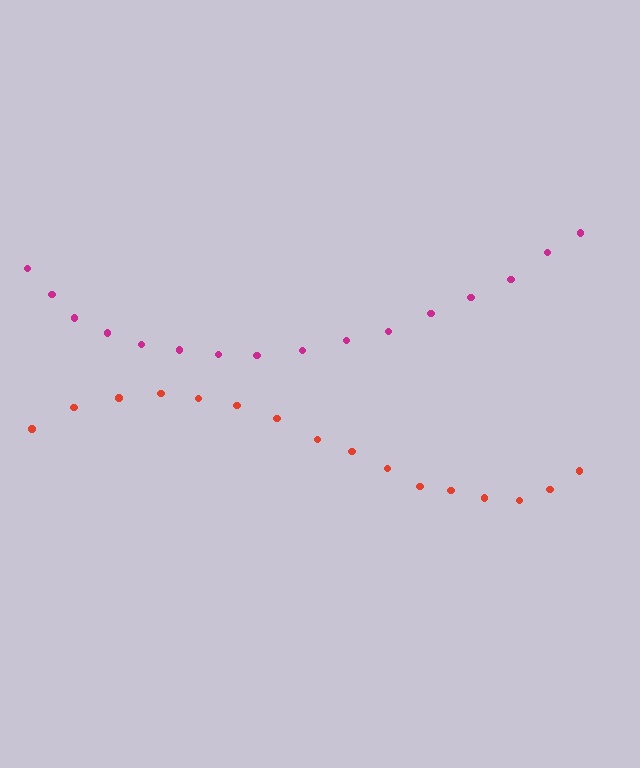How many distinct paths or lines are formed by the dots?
There are 2 distinct paths.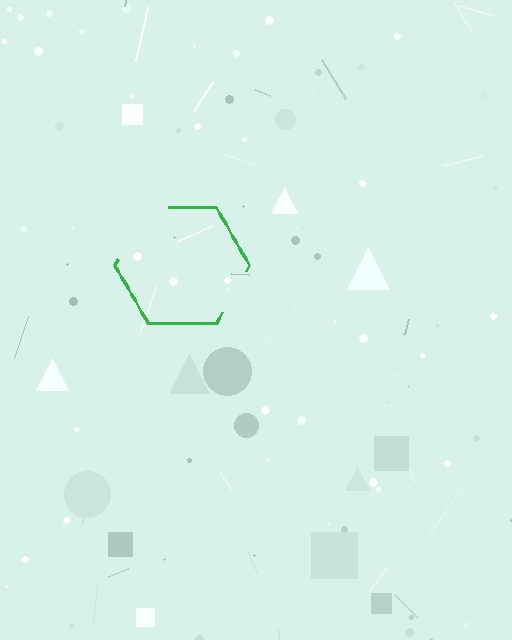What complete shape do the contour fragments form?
The contour fragments form a hexagon.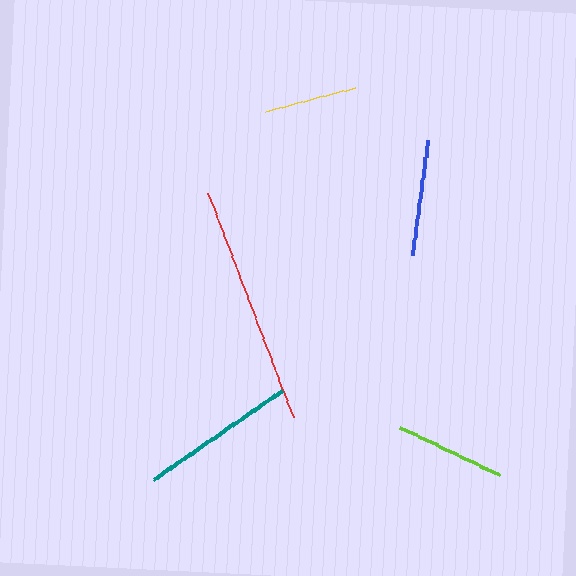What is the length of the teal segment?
The teal segment is approximately 156 pixels long.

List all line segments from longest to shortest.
From longest to shortest: red, teal, blue, lime, yellow.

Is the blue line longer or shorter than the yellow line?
The blue line is longer than the yellow line.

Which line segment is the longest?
The red line is the longest at approximately 240 pixels.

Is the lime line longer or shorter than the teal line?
The teal line is longer than the lime line.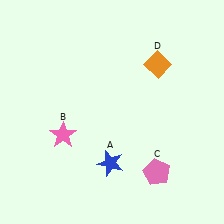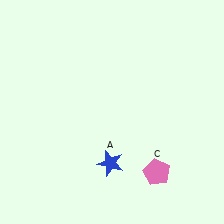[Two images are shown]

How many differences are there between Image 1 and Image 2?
There are 2 differences between the two images.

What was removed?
The orange diamond (D), the pink star (B) were removed in Image 2.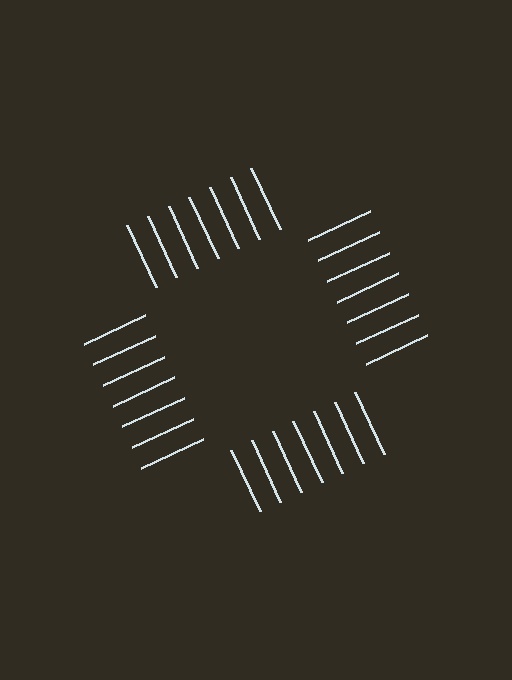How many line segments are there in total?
28 — 7 along each of the 4 edges.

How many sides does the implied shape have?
4 sides — the line-ends trace a square.